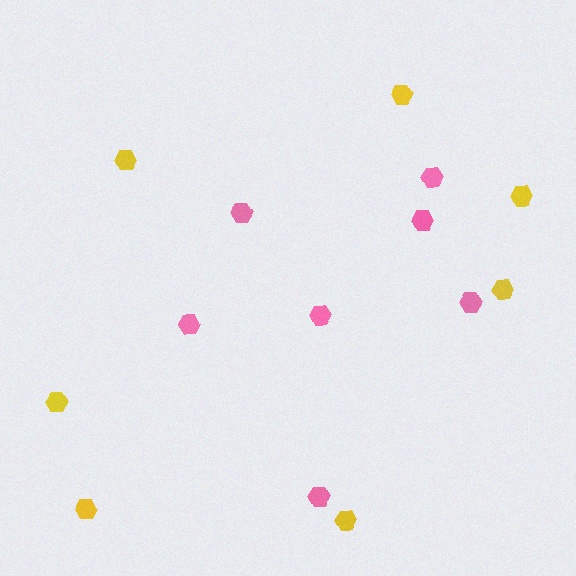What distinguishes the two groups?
There are 2 groups: one group of yellow hexagons (7) and one group of pink hexagons (7).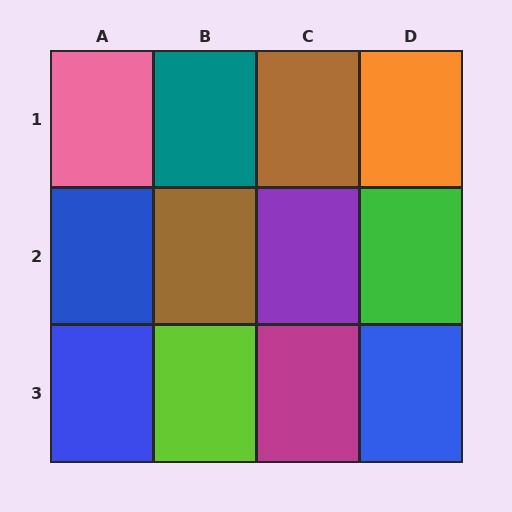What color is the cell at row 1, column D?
Orange.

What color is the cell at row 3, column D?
Blue.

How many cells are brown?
2 cells are brown.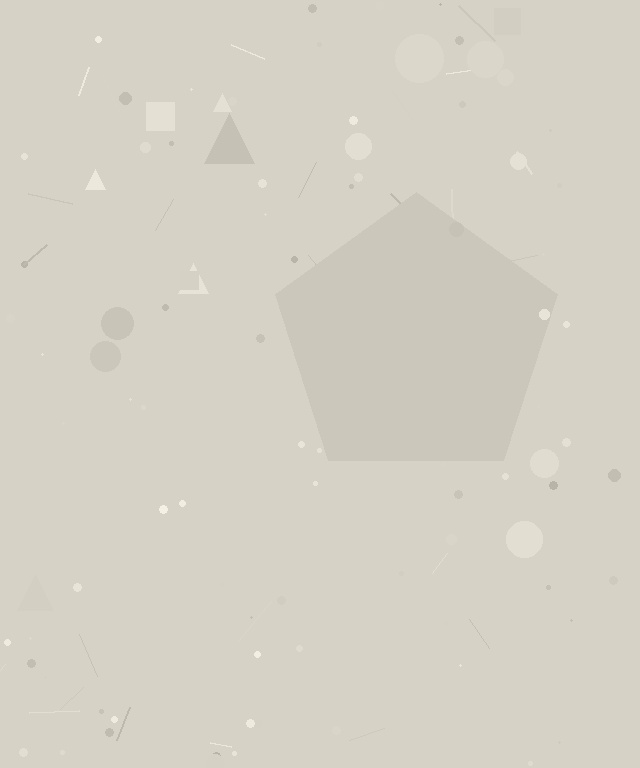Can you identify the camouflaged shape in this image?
The camouflaged shape is a pentagon.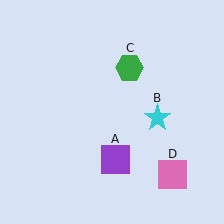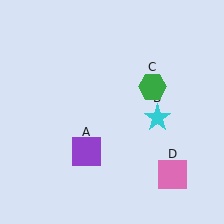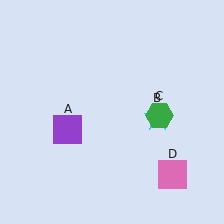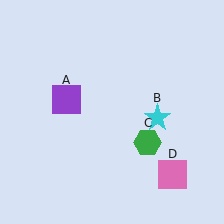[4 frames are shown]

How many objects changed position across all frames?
2 objects changed position: purple square (object A), green hexagon (object C).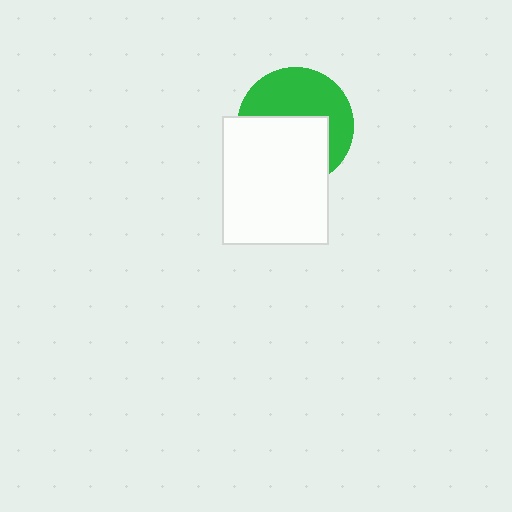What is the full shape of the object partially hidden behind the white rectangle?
The partially hidden object is a green circle.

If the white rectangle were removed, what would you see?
You would see the complete green circle.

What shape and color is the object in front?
The object in front is a white rectangle.